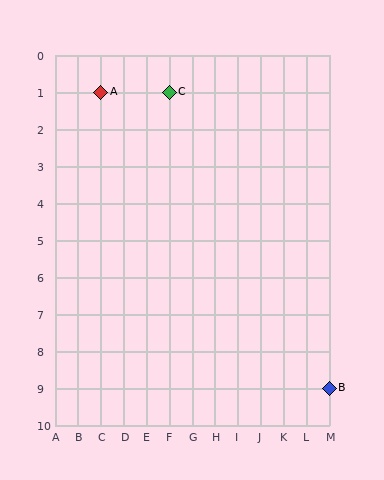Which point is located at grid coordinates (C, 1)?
Point A is at (C, 1).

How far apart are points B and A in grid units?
Points B and A are 10 columns and 8 rows apart (about 12.8 grid units diagonally).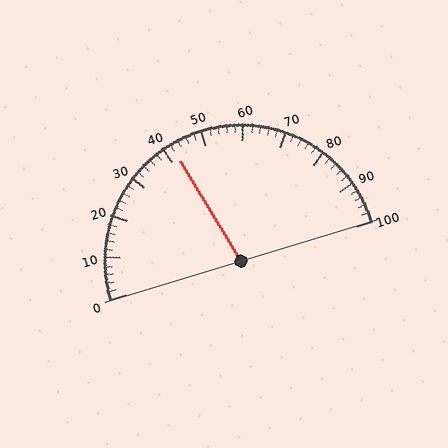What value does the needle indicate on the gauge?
The needle indicates approximately 42.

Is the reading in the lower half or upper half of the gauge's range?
The reading is in the lower half of the range (0 to 100).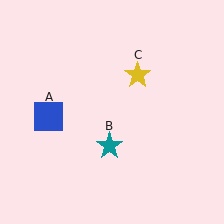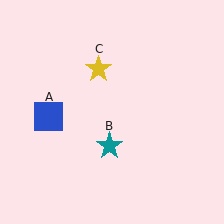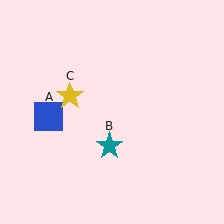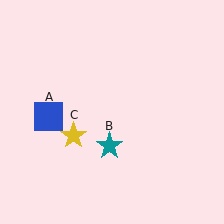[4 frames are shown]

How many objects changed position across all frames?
1 object changed position: yellow star (object C).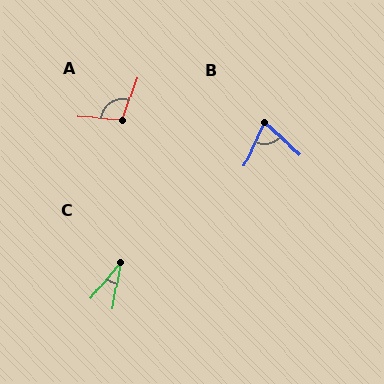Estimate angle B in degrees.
Approximately 73 degrees.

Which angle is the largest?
A, at approximately 106 degrees.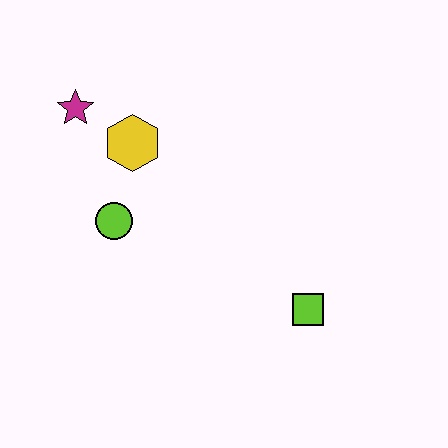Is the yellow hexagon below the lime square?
No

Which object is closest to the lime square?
The lime circle is closest to the lime square.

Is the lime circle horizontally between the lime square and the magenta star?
Yes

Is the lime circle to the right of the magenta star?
Yes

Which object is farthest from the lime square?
The magenta star is farthest from the lime square.